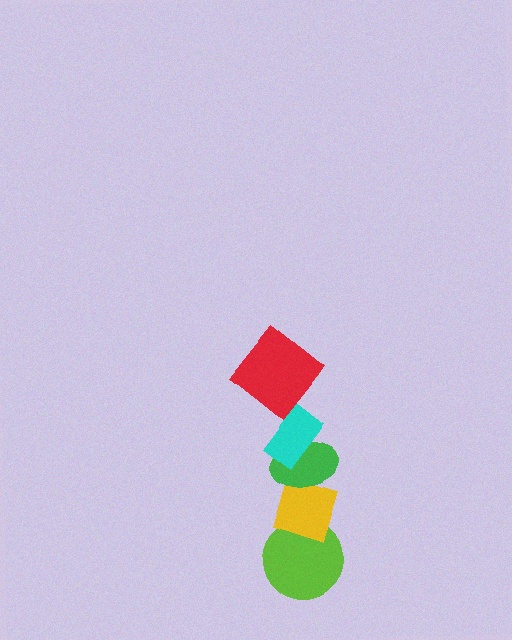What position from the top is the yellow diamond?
The yellow diamond is 4th from the top.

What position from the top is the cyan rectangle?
The cyan rectangle is 2nd from the top.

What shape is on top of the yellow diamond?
The green ellipse is on top of the yellow diamond.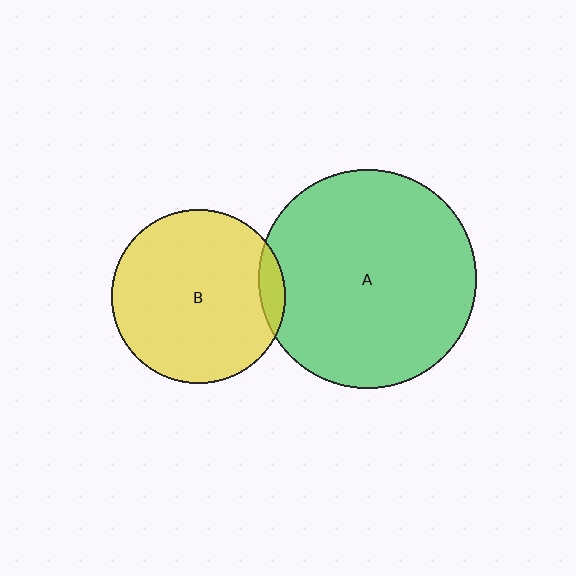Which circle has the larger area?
Circle A (green).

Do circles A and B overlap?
Yes.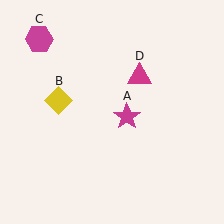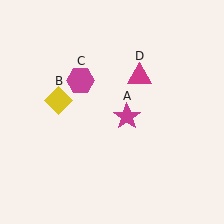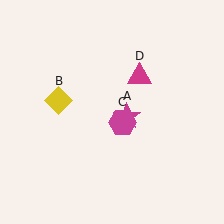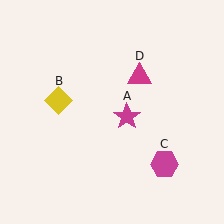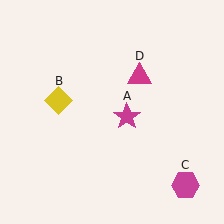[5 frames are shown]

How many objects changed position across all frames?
1 object changed position: magenta hexagon (object C).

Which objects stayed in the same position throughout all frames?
Magenta star (object A) and yellow diamond (object B) and magenta triangle (object D) remained stationary.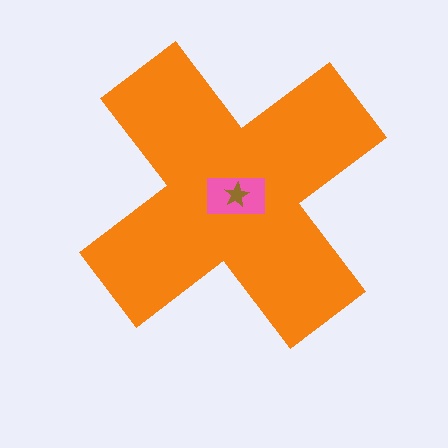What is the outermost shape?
The orange cross.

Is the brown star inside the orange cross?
Yes.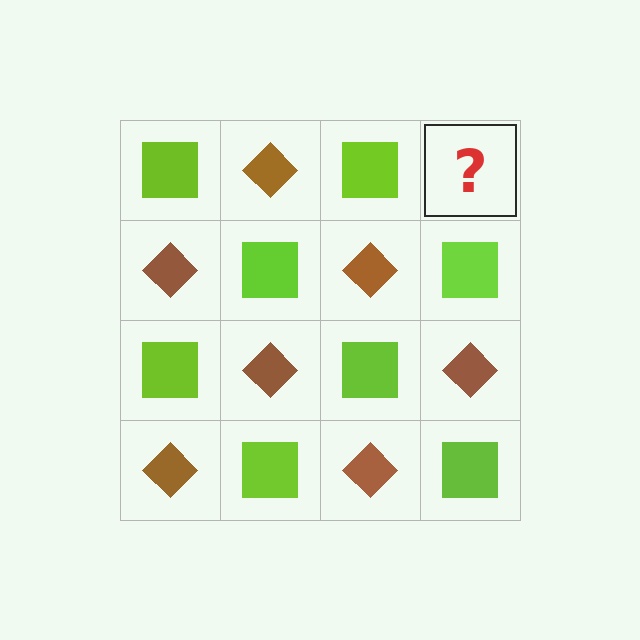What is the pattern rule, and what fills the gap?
The rule is that it alternates lime square and brown diamond in a checkerboard pattern. The gap should be filled with a brown diamond.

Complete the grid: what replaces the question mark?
The question mark should be replaced with a brown diamond.